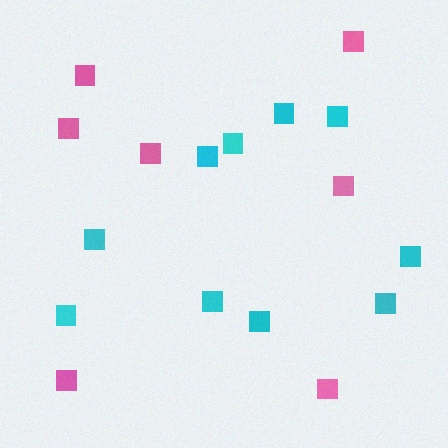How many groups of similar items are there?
There are 2 groups: one group of cyan squares (10) and one group of pink squares (7).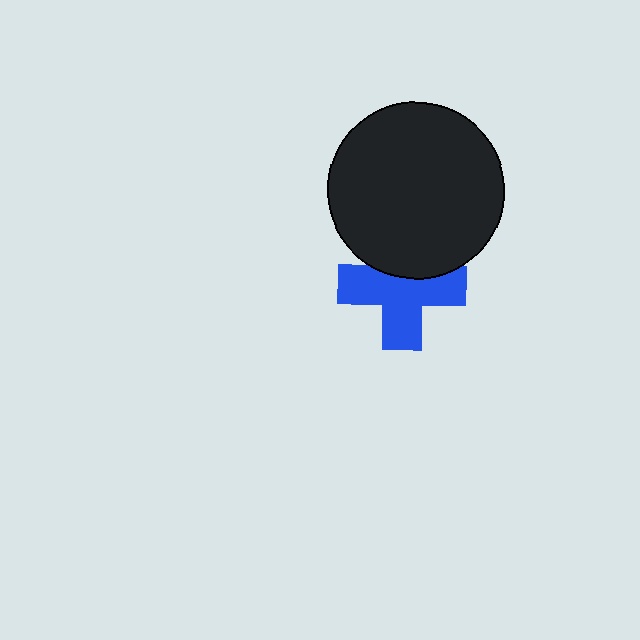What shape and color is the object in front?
The object in front is a black circle.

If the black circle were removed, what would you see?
You would see the complete blue cross.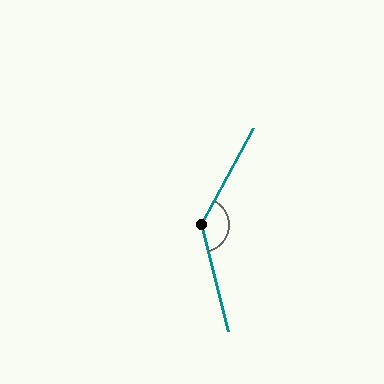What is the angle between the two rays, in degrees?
Approximately 138 degrees.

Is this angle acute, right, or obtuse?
It is obtuse.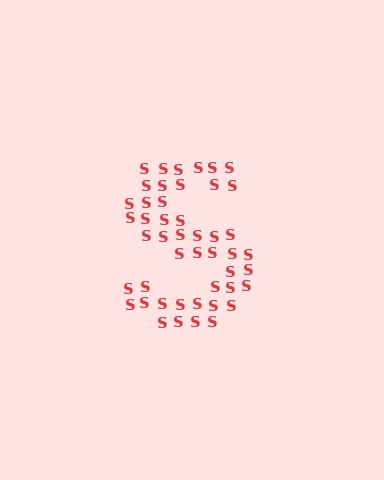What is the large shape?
The large shape is the letter S.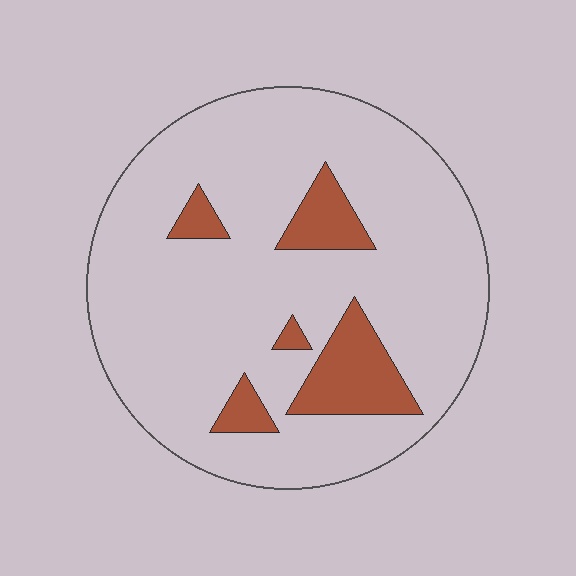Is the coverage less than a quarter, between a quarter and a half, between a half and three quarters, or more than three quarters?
Less than a quarter.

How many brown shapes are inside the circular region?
5.